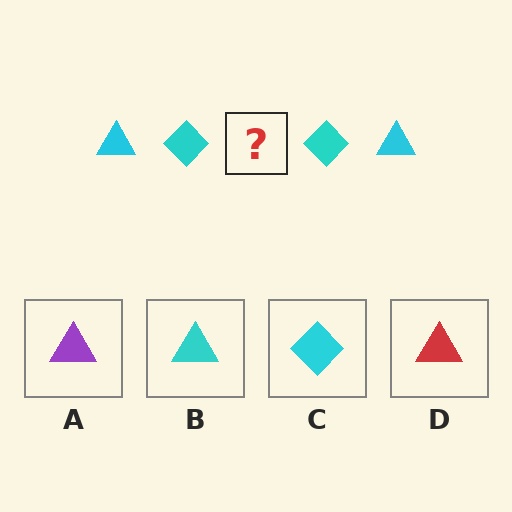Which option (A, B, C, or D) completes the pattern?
B.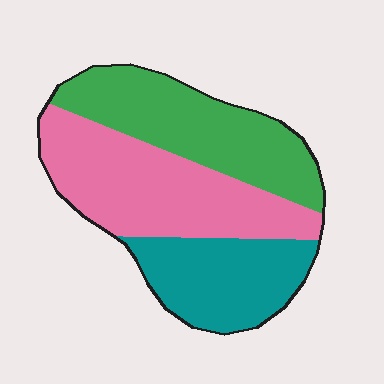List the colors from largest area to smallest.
From largest to smallest: pink, green, teal.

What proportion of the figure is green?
Green takes up between a third and a half of the figure.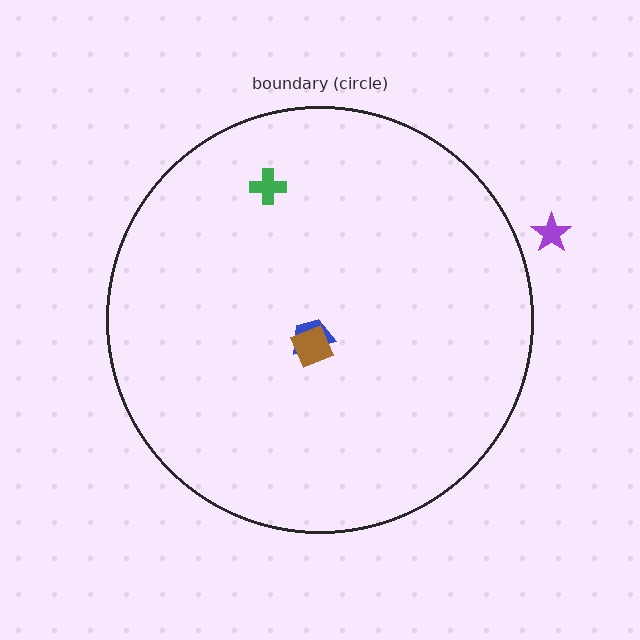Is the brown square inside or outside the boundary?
Inside.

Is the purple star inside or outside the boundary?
Outside.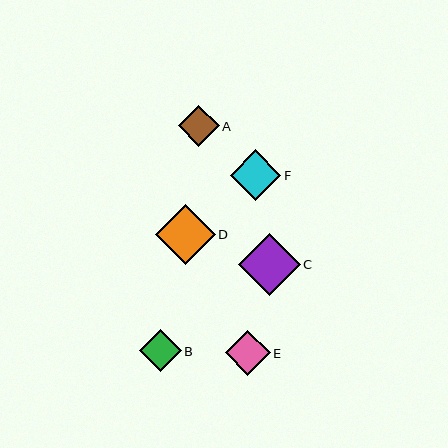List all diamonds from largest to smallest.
From largest to smallest: C, D, F, E, B, A.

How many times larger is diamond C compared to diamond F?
Diamond C is approximately 1.2 times the size of diamond F.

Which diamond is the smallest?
Diamond A is the smallest with a size of approximately 41 pixels.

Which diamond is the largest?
Diamond C is the largest with a size of approximately 61 pixels.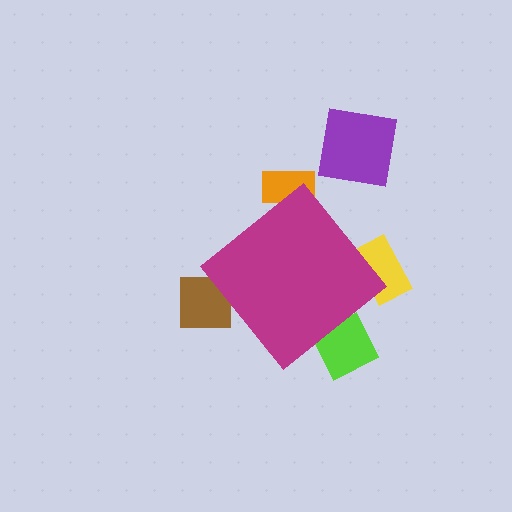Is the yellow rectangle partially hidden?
Yes, the yellow rectangle is partially hidden behind the magenta diamond.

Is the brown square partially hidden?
Yes, the brown square is partially hidden behind the magenta diamond.